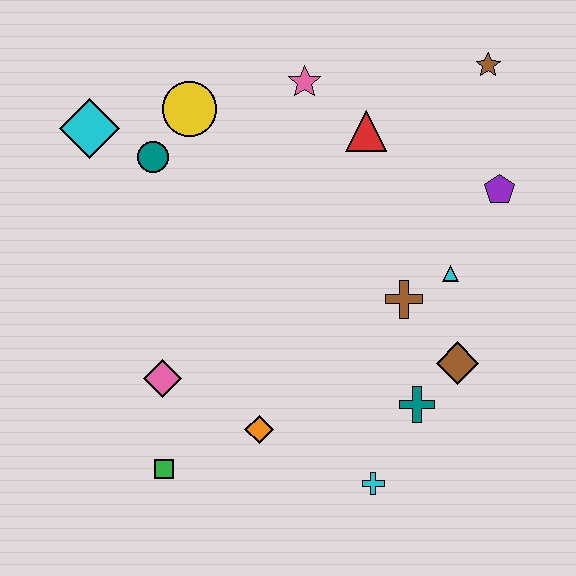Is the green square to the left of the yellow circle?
Yes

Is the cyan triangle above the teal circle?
No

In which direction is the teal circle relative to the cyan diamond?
The teal circle is to the right of the cyan diamond.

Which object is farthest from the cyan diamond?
The cyan cross is farthest from the cyan diamond.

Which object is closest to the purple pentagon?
The cyan triangle is closest to the purple pentagon.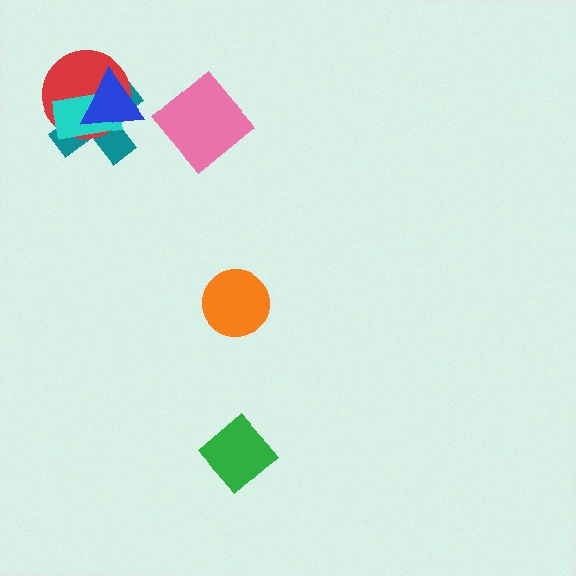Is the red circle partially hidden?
Yes, it is partially covered by another shape.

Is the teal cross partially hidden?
Yes, it is partially covered by another shape.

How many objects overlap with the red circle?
3 objects overlap with the red circle.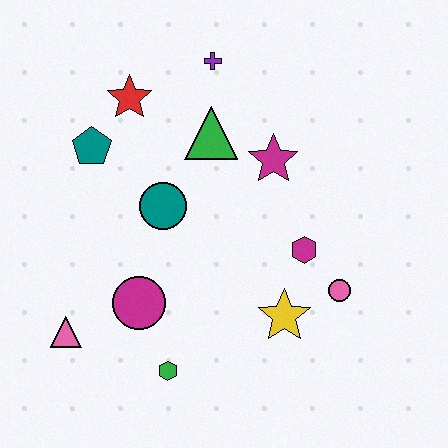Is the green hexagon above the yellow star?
No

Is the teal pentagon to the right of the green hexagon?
No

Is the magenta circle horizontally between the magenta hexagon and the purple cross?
No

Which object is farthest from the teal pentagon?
The pink circle is farthest from the teal pentagon.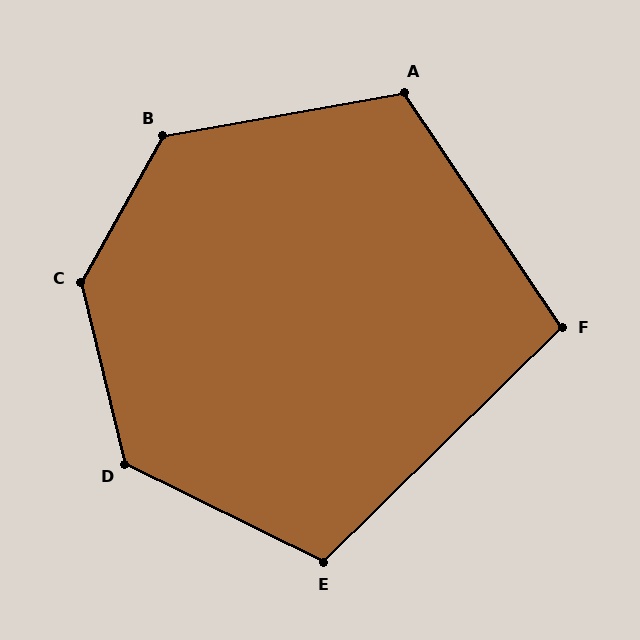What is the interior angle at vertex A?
Approximately 114 degrees (obtuse).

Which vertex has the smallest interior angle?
F, at approximately 101 degrees.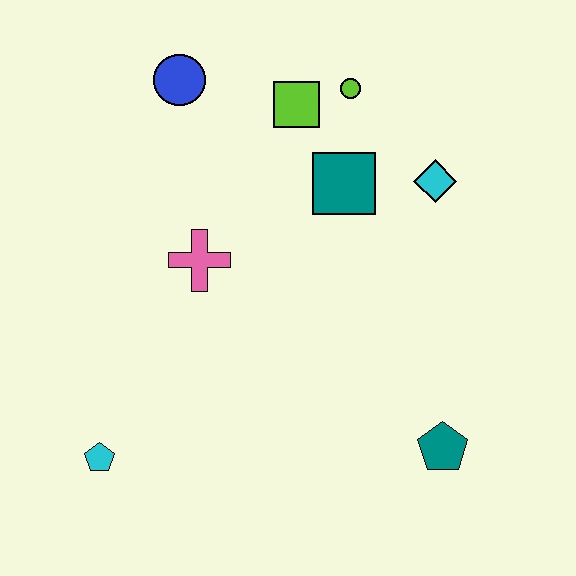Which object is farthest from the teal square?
The cyan pentagon is farthest from the teal square.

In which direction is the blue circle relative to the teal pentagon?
The blue circle is above the teal pentagon.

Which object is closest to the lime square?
The lime circle is closest to the lime square.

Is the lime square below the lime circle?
Yes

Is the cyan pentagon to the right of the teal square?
No